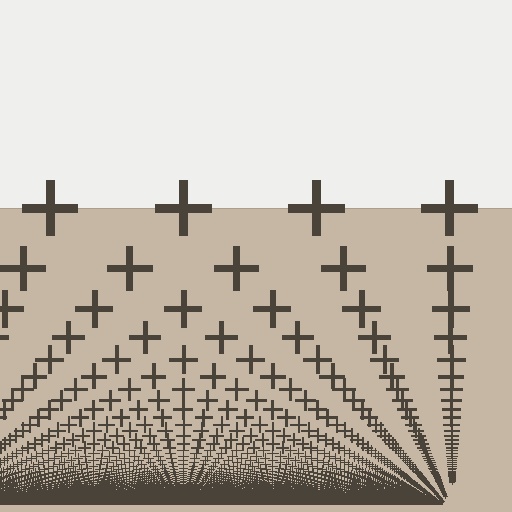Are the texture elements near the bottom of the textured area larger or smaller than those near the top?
Smaller. The gradient is inverted — elements near the bottom are smaller and denser.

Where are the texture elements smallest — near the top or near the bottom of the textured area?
Near the bottom.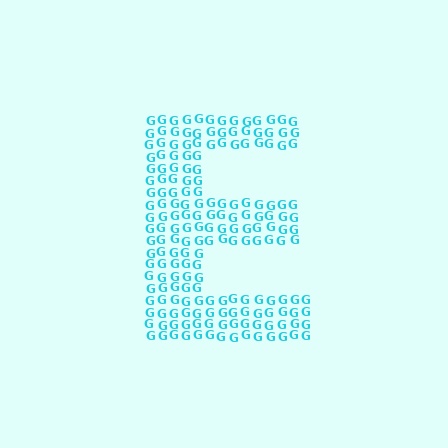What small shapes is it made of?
It is made of small letter G's.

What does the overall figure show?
The overall figure shows the letter E.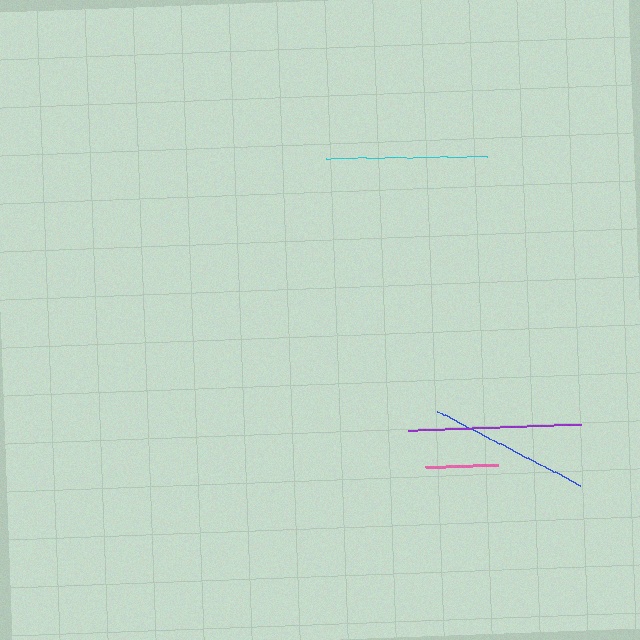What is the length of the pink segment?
The pink segment is approximately 73 pixels long.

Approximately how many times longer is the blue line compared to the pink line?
The blue line is approximately 2.2 times the length of the pink line.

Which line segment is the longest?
The purple line is the longest at approximately 172 pixels.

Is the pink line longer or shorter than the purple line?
The purple line is longer than the pink line.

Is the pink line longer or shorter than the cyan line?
The cyan line is longer than the pink line.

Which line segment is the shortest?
The pink line is the shortest at approximately 73 pixels.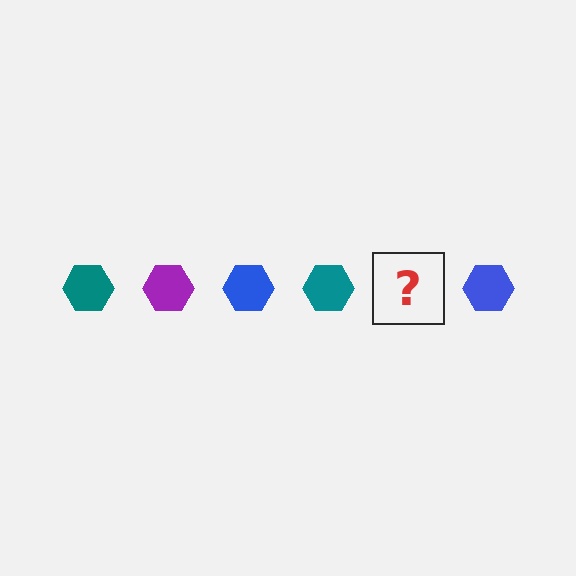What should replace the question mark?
The question mark should be replaced with a purple hexagon.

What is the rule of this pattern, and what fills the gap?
The rule is that the pattern cycles through teal, purple, blue hexagons. The gap should be filled with a purple hexagon.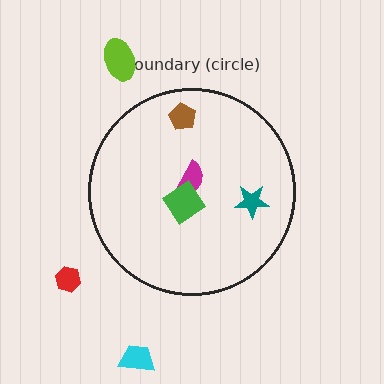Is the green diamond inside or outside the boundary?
Inside.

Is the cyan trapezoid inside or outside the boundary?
Outside.